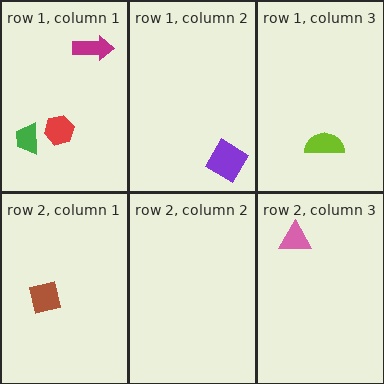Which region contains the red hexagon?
The row 1, column 1 region.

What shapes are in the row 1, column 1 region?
The magenta arrow, the green trapezoid, the red hexagon.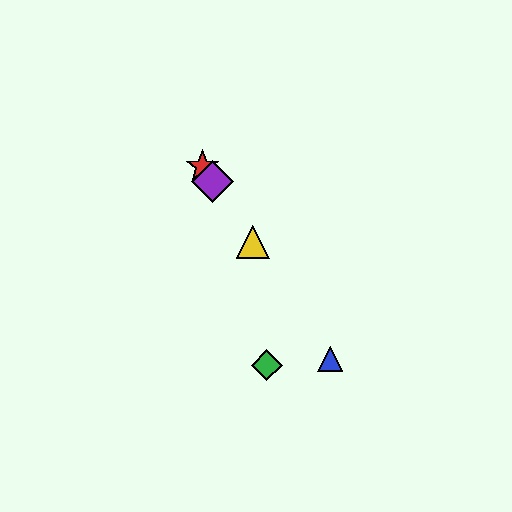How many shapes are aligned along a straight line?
4 shapes (the red star, the blue triangle, the yellow triangle, the purple diamond) are aligned along a straight line.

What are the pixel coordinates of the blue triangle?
The blue triangle is at (330, 359).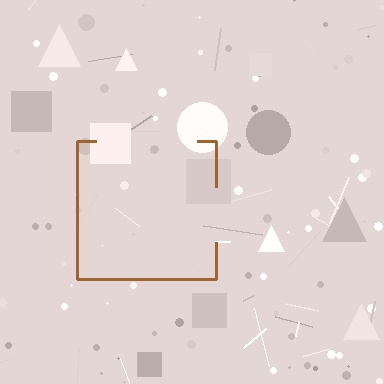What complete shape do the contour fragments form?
The contour fragments form a square.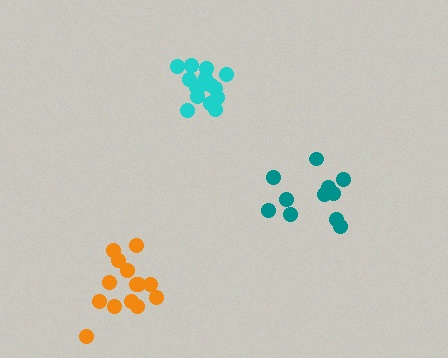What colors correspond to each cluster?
The clusters are colored: cyan, teal, orange.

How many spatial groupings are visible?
There are 3 spatial groupings.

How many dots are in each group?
Group 1: 15 dots, Group 2: 11 dots, Group 3: 14 dots (40 total).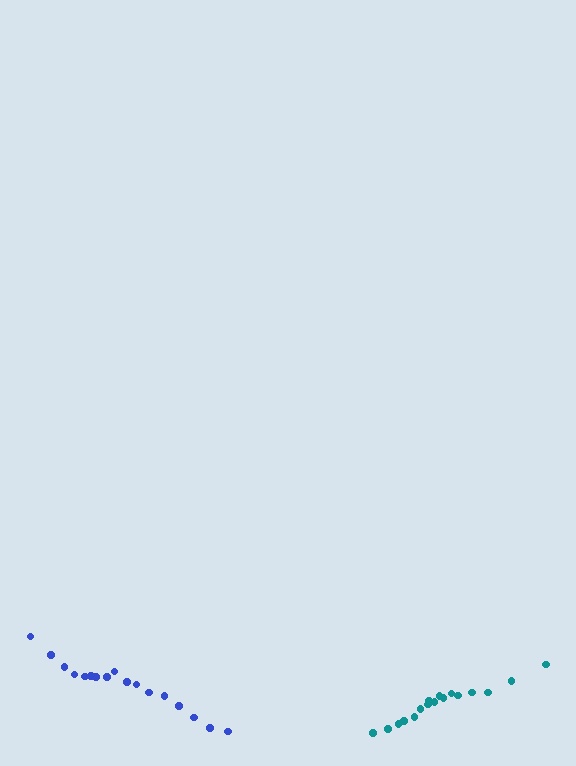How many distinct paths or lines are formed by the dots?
There are 2 distinct paths.